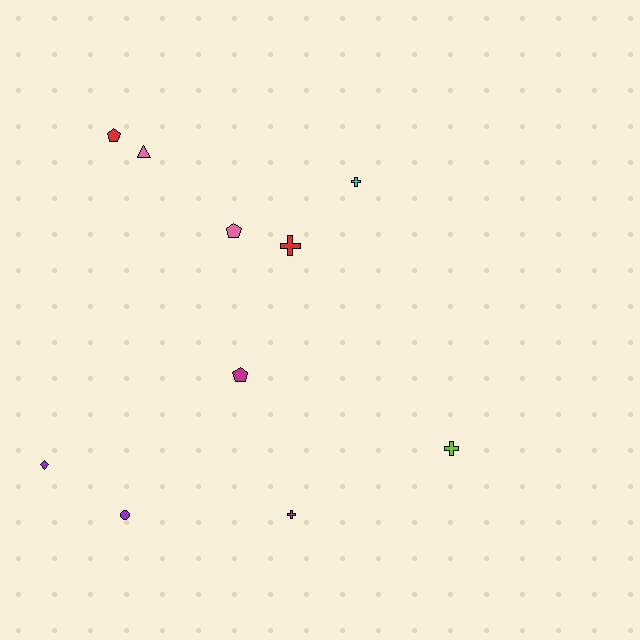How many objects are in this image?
There are 10 objects.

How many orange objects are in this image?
There are no orange objects.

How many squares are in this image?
There are no squares.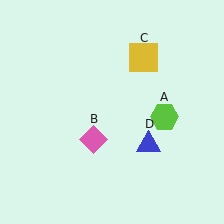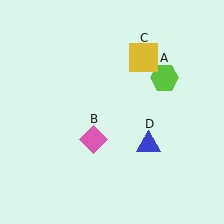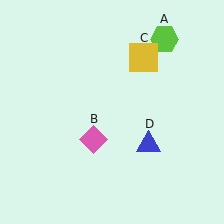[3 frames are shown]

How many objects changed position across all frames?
1 object changed position: lime hexagon (object A).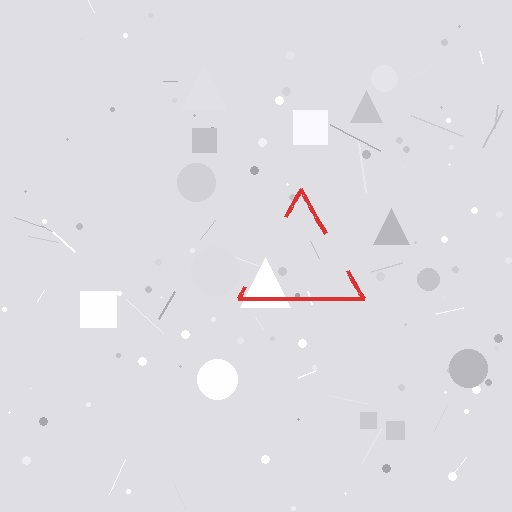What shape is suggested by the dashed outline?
The dashed outline suggests a triangle.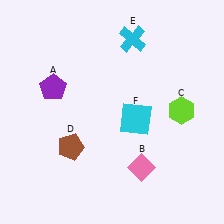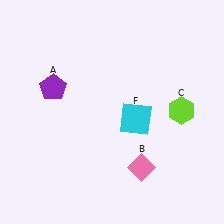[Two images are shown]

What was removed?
The brown pentagon (D), the cyan cross (E) were removed in Image 2.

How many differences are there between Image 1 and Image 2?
There are 2 differences between the two images.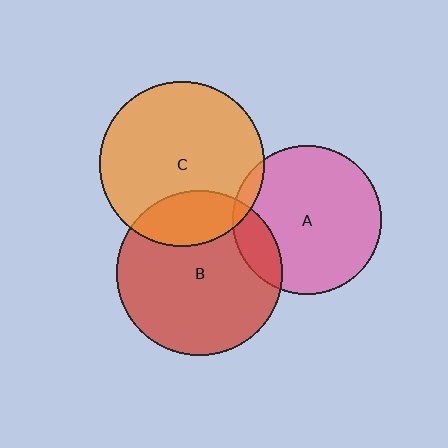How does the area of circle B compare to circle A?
Approximately 1.2 times.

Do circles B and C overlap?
Yes.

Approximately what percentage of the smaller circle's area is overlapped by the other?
Approximately 20%.